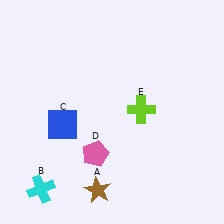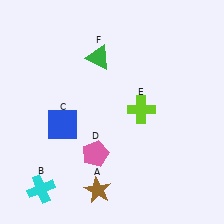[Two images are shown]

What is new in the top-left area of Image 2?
A green triangle (F) was added in the top-left area of Image 2.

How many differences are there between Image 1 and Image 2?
There is 1 difference between the two images.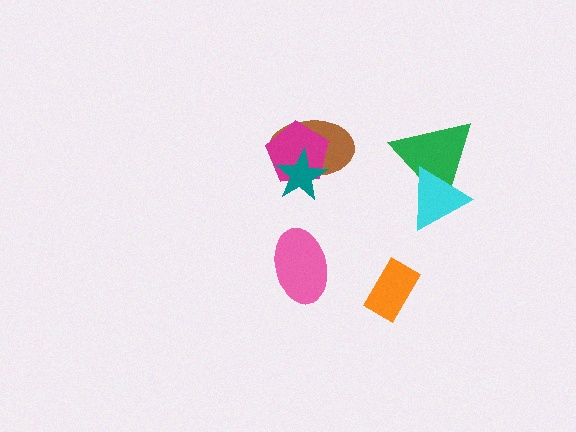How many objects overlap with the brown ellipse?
2 objects overlap with the brown ellipse.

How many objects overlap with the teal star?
2 objects overlap with the teal star.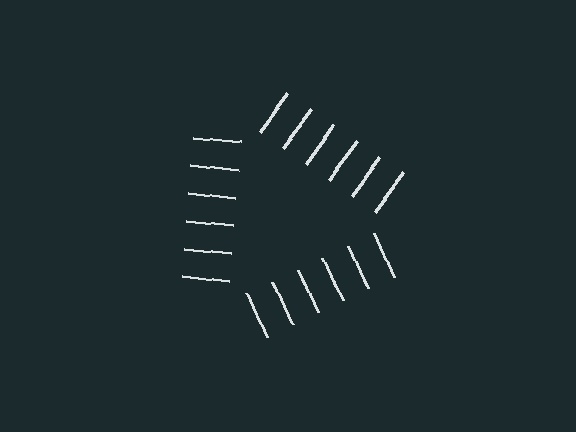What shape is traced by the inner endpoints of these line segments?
An illusory triangle — the line segments terminate on its edges but no continuous stroke is drawn.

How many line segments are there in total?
18 — 6 along each of the 3 edges.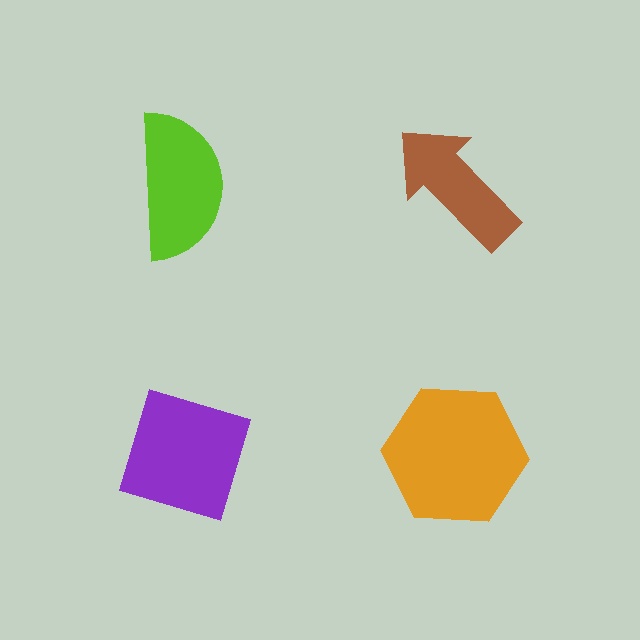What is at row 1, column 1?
A lime semicircle.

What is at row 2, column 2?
An orange hexagon.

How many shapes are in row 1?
2 shapes.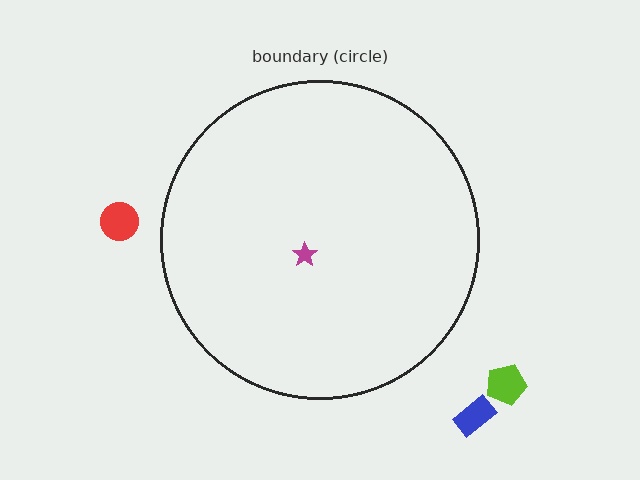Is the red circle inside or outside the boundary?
Outside.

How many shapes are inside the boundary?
1 inside, 3 outside.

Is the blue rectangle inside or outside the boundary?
Outside.